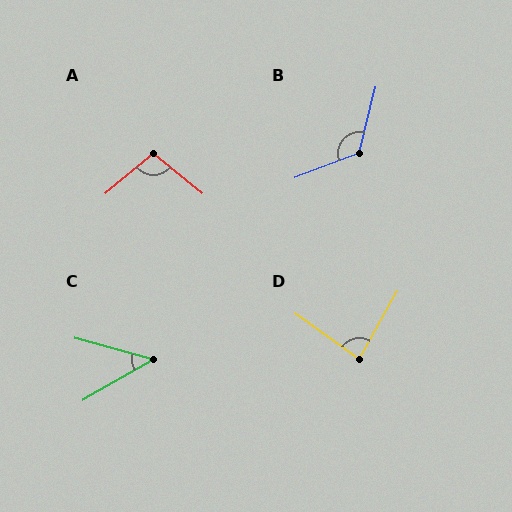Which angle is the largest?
B, at approximately 125 degrees.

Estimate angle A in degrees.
Approximately 101 degrees.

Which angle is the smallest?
C, at approximately 46 degrees.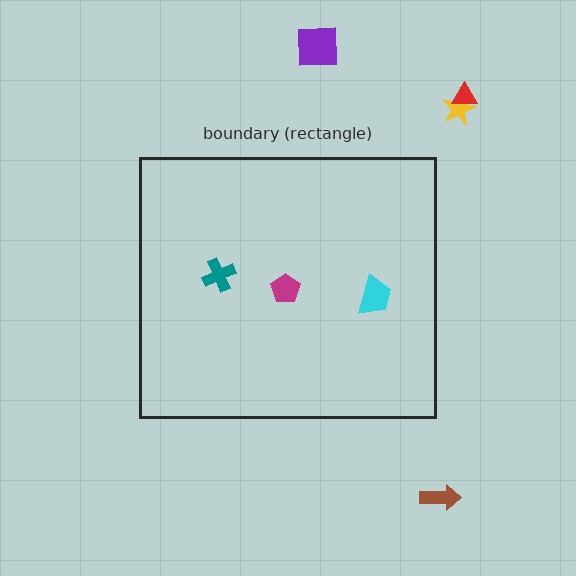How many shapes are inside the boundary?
3 inside, 4 outside.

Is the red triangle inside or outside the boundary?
Outside.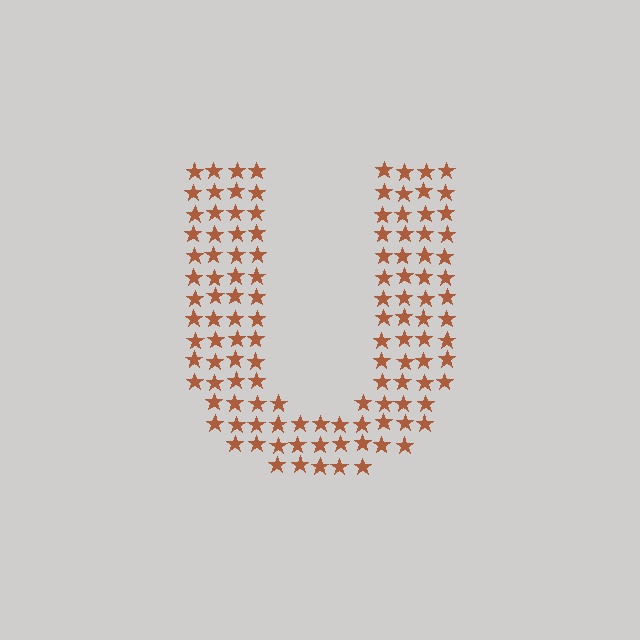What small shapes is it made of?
It is made of small stars.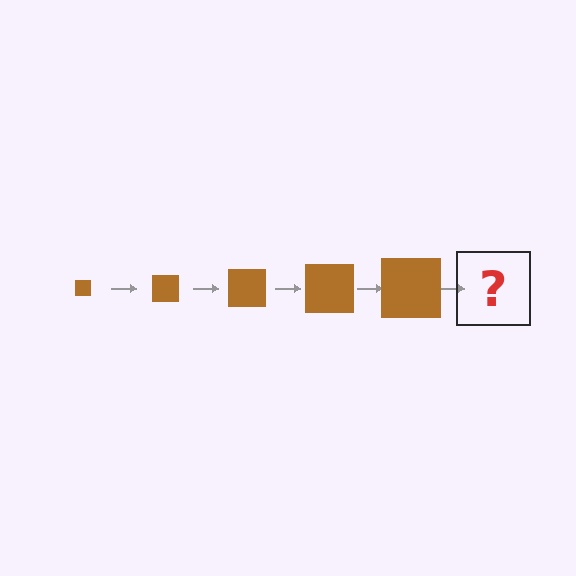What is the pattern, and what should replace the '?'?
The pattern is that the square gets progressively larger each step. The '?' should be a brown square, larger than the previous one.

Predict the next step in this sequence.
The next step is a brown square, larger than the previous one.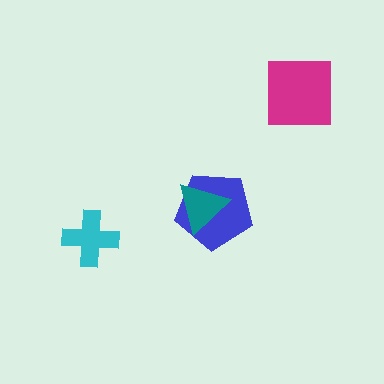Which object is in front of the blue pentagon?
The teal triangle is in front of the blue pentagon.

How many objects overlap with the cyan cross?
0 objects overlap with the cyan cross.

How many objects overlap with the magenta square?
0 objects overlap with the magenta square.